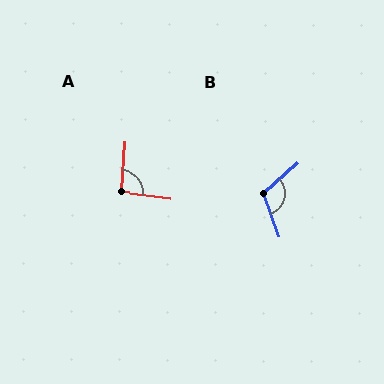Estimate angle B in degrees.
Approximately 113 degrees.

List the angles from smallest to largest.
A (94°), B (113°).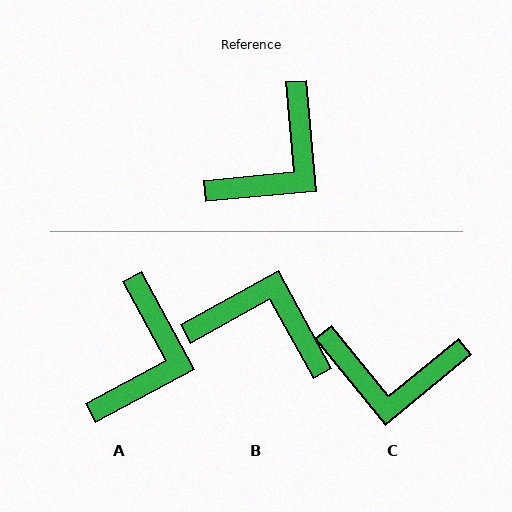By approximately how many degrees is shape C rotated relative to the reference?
Approximately 56 degrees clockwise.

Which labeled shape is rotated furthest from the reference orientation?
B, about 113 degrees away.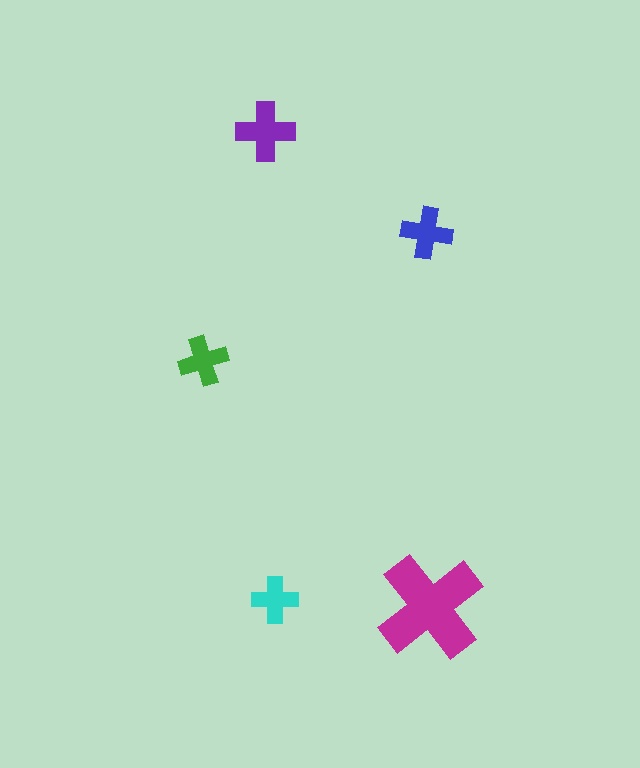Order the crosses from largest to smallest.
the magenta one, the purple one, the blue one, the green one, the cyan one.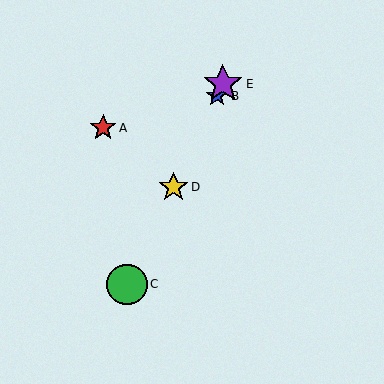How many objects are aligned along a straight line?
4 objects (B, C, D, E) are aligned along a straight line.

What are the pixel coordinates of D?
Object D is at (174, 187).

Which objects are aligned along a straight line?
Objects B, C, D, E are aligned along a straight line.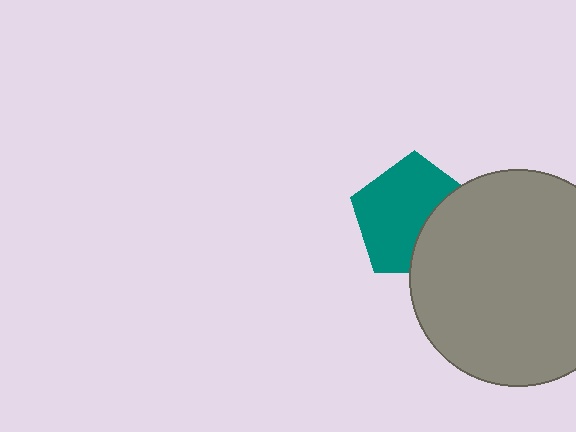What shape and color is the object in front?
The object in front is a gray circle.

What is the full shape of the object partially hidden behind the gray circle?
The partially hidden object is a teal pentagon.